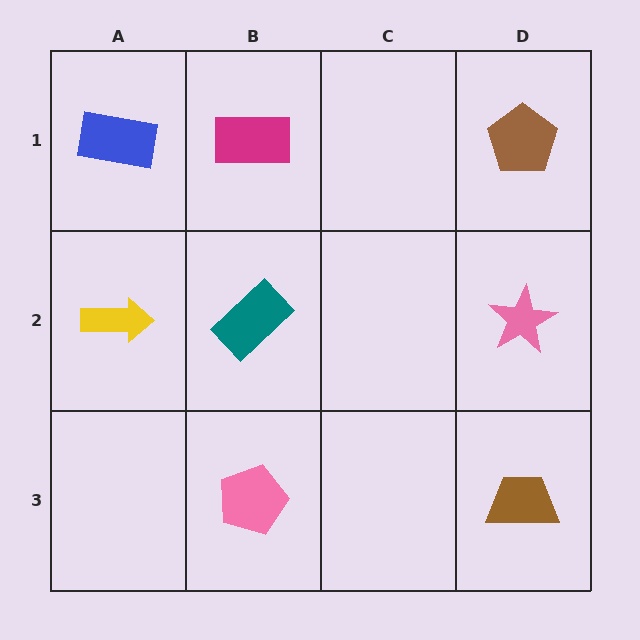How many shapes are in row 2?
3 shapes.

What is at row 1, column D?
A brown pentagon.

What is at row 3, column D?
A brown trapezoid.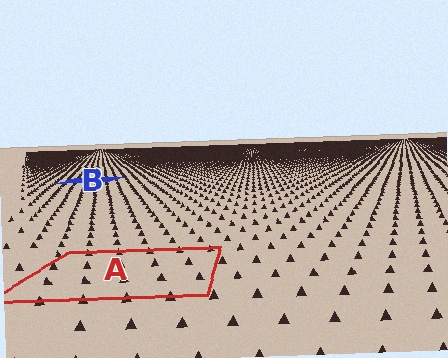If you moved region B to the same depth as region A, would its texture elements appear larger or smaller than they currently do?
They would appear larger. At a closer depth, the same texture elements are projected at a bigger on-screen size.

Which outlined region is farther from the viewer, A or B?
Region B is farther from the viewer — the texture elements inside it appear smaller and more densely packed.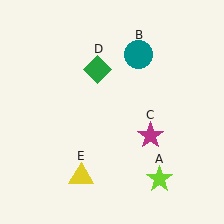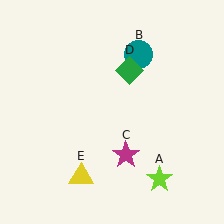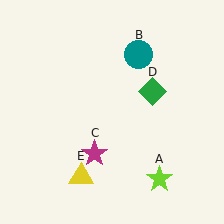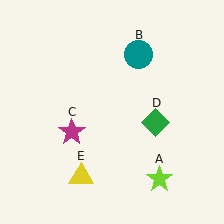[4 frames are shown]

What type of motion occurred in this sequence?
The magenta star (object C), green diamond (object D) rotated clockwise around the center of the scene.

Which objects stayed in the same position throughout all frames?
Lime star (object A) and teal circle (object B) and yellow triangle (object E) remained stationary.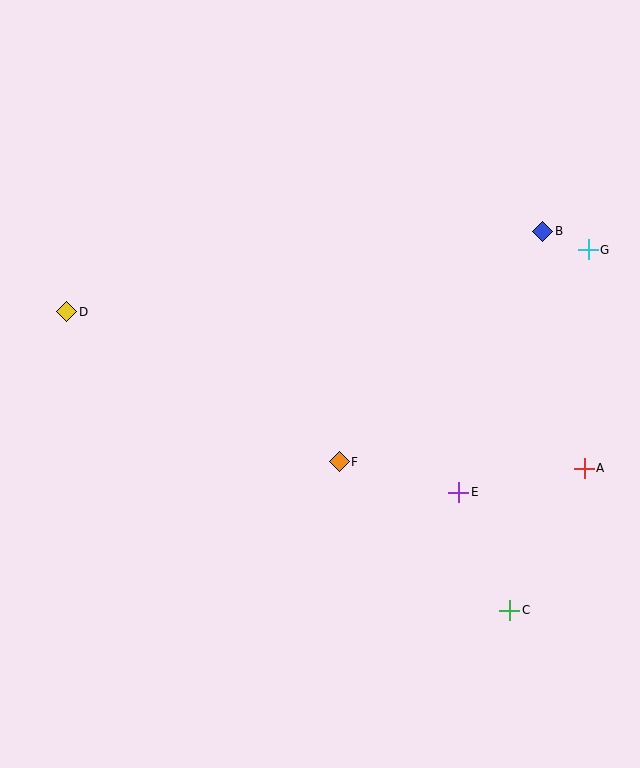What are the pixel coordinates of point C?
Point C is at (510, 610).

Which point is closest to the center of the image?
Point F at (339, 462) is closest to the center.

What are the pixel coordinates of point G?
Point G is at (588, 250).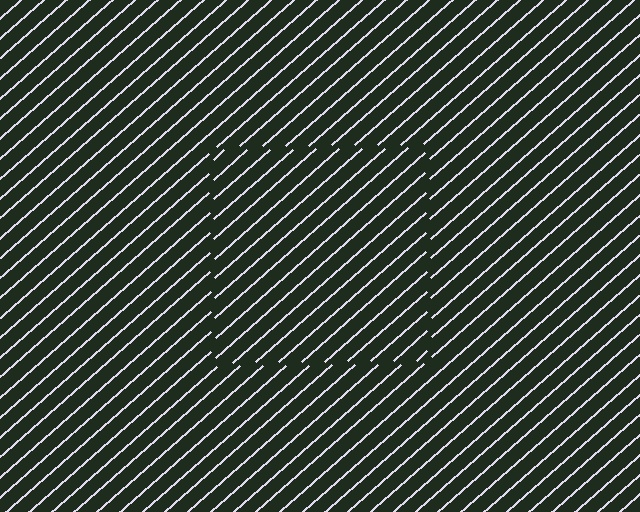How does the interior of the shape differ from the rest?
The interior of the shape contains the same grating, shifted by half a period — the contour is defined by the phase discontinuity where line-ends from the inner and outer gratings abut.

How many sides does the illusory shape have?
4 sides — the line-ends trace a square.